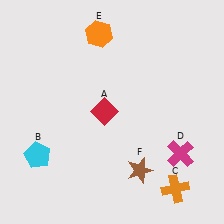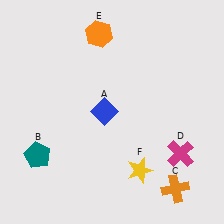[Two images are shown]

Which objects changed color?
A changed from red to blue. B changed from cyan to teal. F changed from brown to yellow.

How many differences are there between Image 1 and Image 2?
There are 3 differences between the two images.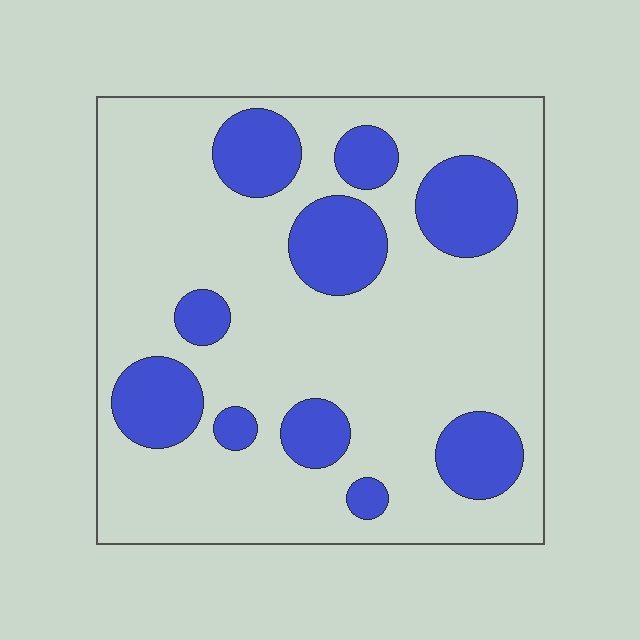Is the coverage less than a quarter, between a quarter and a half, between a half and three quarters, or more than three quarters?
Less than a quarter.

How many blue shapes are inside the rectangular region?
10.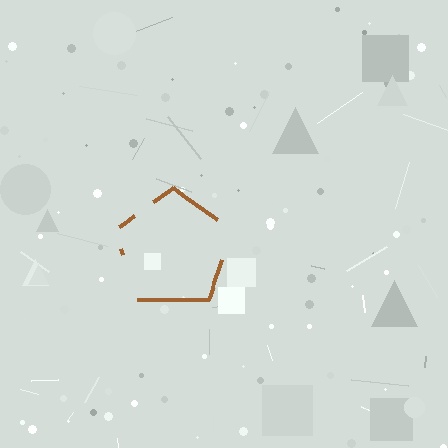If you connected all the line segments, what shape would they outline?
They would outline a pentagon.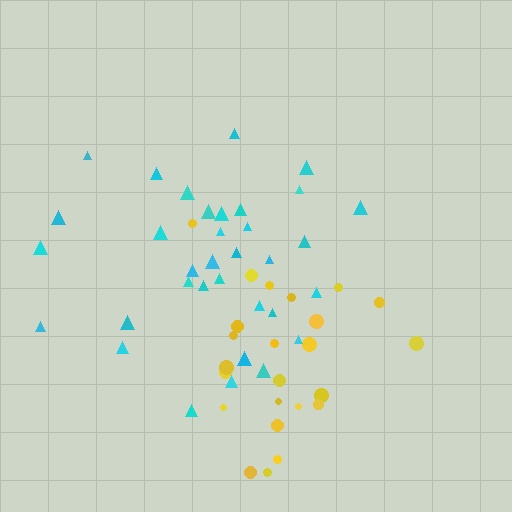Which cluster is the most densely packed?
Cyan.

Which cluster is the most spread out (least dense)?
Yellow.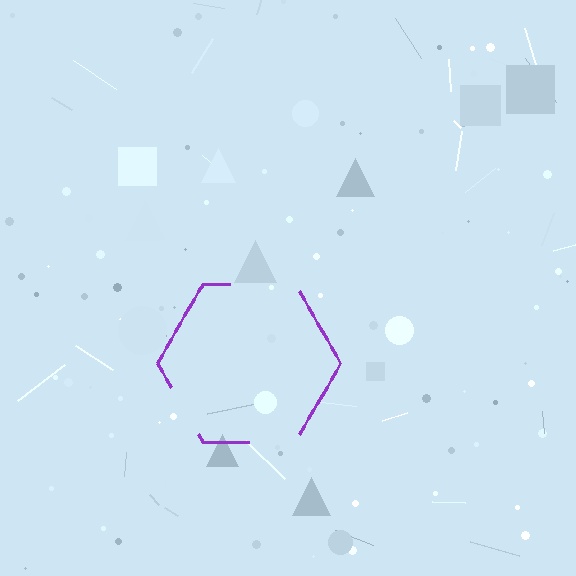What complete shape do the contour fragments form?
The contour fragments form a hexagon.